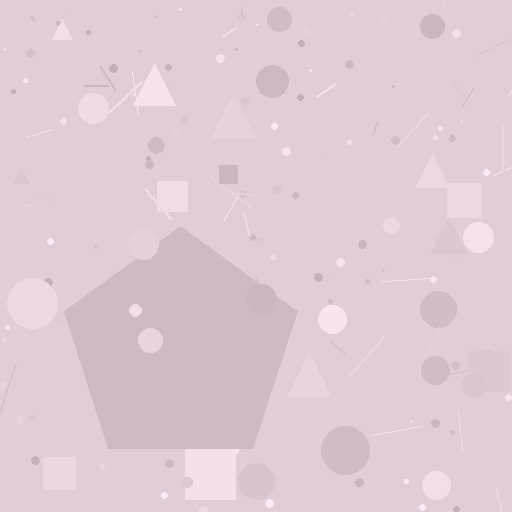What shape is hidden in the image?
A pentagon is hidden in the image.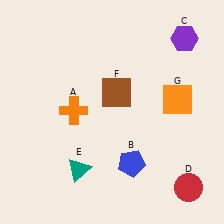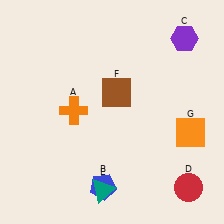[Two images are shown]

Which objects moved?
The objects that moved are: the blue pentagon (B), the teal triangle (E), the orange square (G).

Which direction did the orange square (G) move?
The orange square (G) moved down.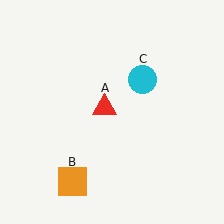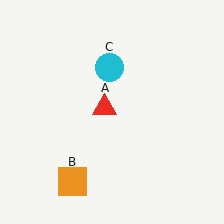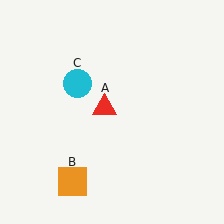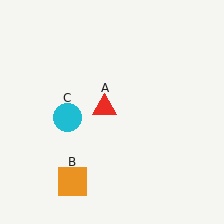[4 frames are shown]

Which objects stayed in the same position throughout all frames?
Red triangle (object A) and orange square (object B) remained stationary.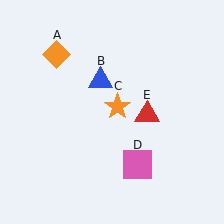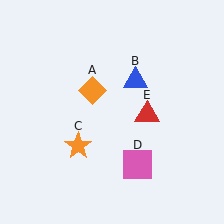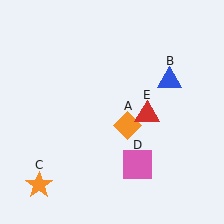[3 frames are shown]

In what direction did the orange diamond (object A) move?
The orange diamond (object A) moved down and to the right.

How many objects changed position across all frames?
3 objects changed position: orange diamond (object A), blue triangle (object B), orange star (object C).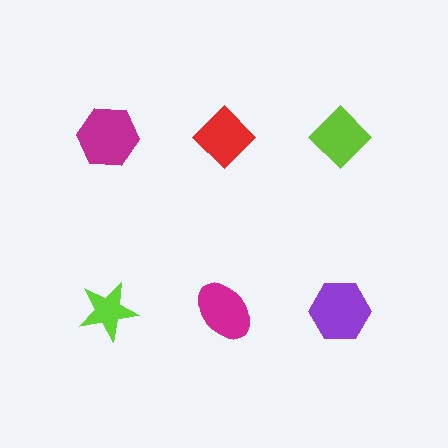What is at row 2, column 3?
A purple hexagon.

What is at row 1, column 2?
A red diamond.